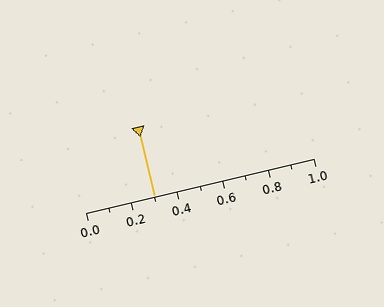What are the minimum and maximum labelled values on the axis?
The axis runs from 0.0 to 1.0.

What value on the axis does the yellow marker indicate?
The marker indicates approximately 0.3.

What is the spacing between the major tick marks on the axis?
The major ticks are spaced 0.2 apart.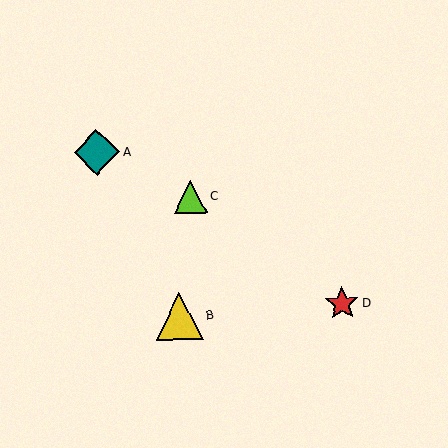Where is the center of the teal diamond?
The center of the teal diamond is at (97, 152).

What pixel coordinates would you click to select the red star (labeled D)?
Click at (342, 304) to select the red star D.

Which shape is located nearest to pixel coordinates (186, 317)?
The yellow triangle (labeled B) at (179, 316) is nearest to that location.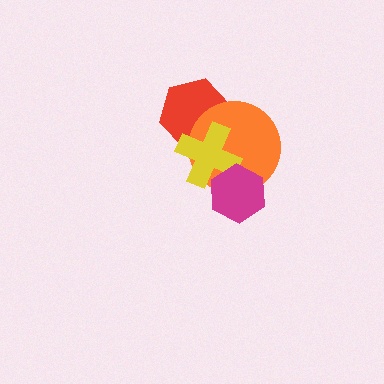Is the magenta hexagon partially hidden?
No, no other shape covers it.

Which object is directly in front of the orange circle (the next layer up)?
The yellow cross is directly in front of the orange circle.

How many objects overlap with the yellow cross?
3 objects overlap with the yellow cross.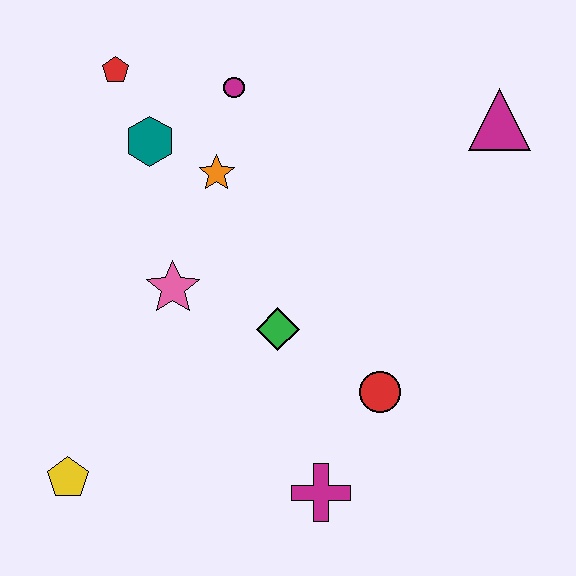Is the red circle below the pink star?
Yes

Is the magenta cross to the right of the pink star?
Yes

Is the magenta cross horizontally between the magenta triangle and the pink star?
Yes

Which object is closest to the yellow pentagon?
The pink star is closest to the yellow pentagon.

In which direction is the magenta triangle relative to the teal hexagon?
The magenta triangle is to the right of the teal hexagon.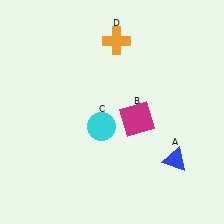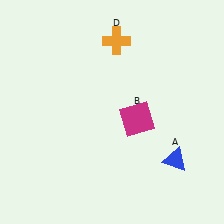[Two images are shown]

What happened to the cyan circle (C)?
The cyan circle (C) was removed in Image 2. It was in the bottom-left area of Image 1.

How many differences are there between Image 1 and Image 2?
There is 1 difference between the two images.